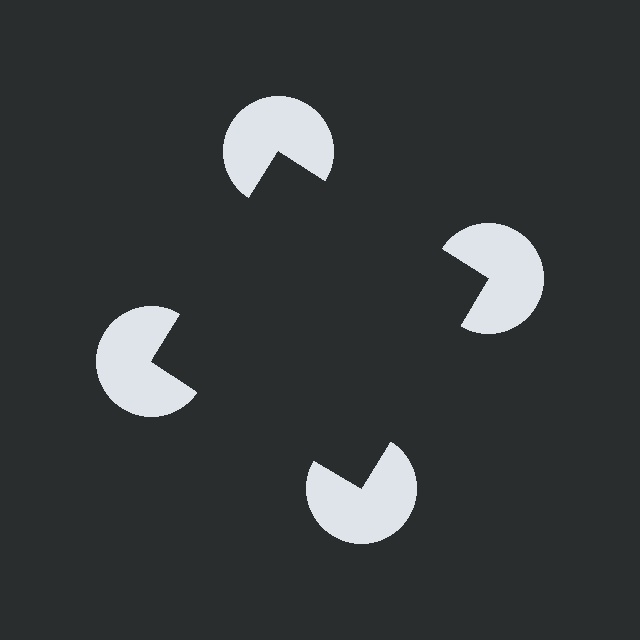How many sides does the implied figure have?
4 sides.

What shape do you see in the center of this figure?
An illusory square — its edges are inferred from the aligned wedge cuts in the pac-man discs, not physically drawn.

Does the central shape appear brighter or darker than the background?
It typically appears slightly darker than the background, even though no actual brightness change is drawn.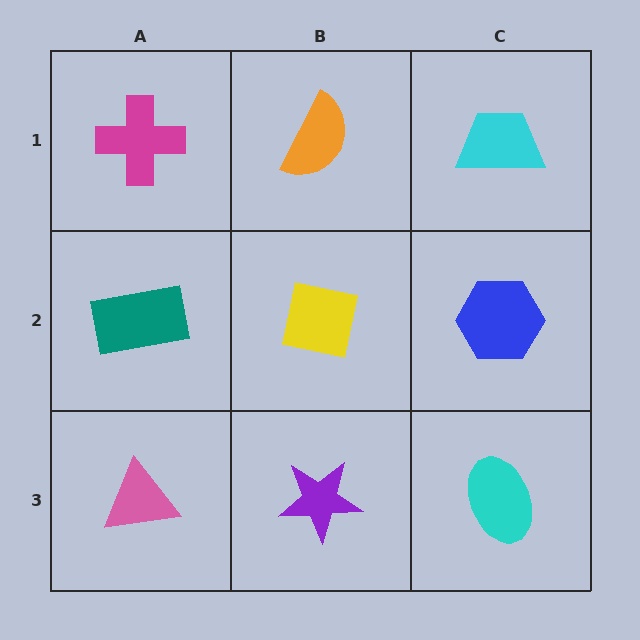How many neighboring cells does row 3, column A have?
2.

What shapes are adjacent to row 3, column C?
A blue hexagon (row 2, column C), a purple star (row 3, column B).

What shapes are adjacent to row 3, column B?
A yellow square (row 2, column B), a pink triangle (row 3, column A), a cyan ellipse (row 3, column C).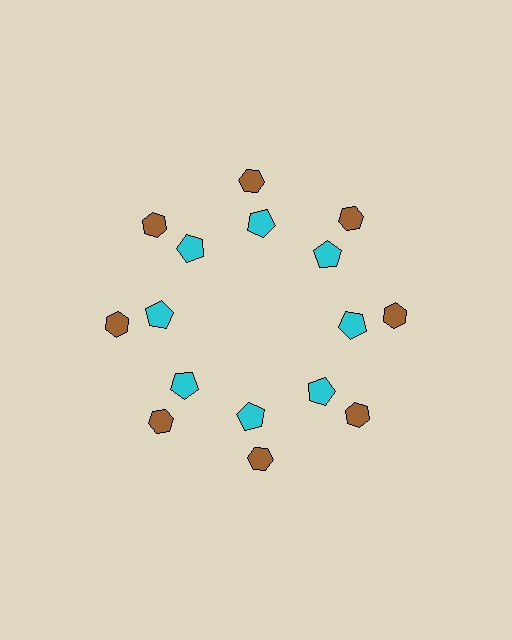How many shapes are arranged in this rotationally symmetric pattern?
There are 16 shapes, arranged in 8 groups of 2.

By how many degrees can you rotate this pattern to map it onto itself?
The pattern maps onto itself every 45 degrees of rotation.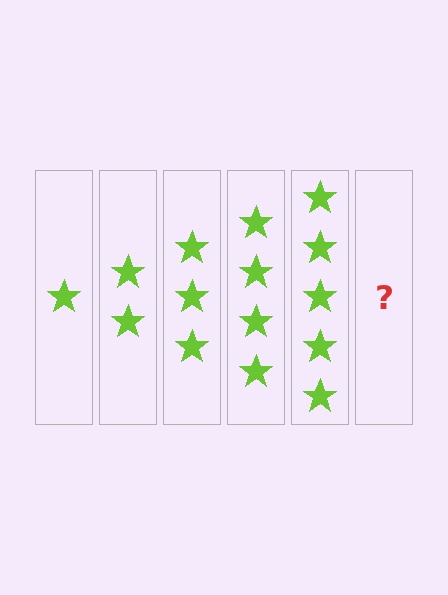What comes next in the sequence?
The next element should be 6 stars.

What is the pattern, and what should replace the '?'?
The pattern is that each step adds one more star. The '?' should be 6 stars.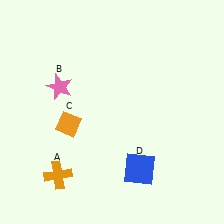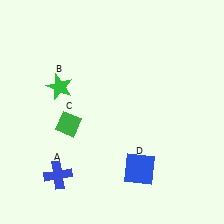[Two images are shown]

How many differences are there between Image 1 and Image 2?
There are 3 differences between the two images.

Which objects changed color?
A changed from orange to blue. B changed from pink to green. C changed from orange to green.